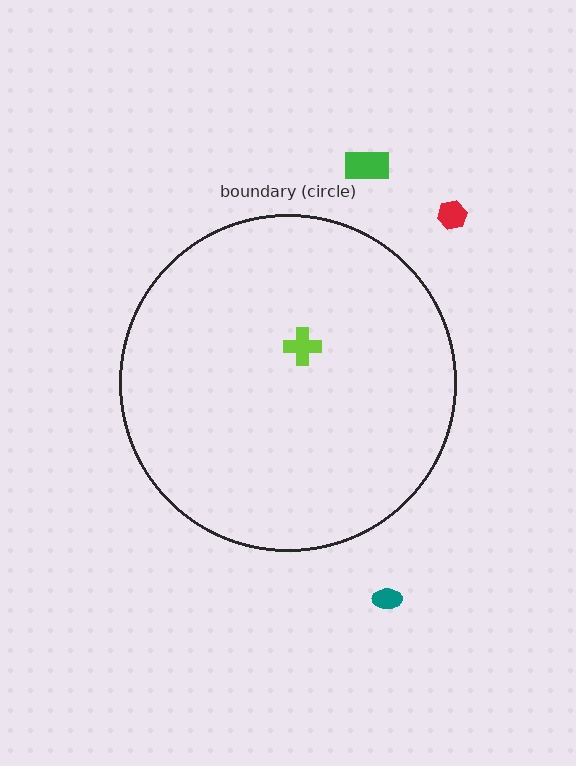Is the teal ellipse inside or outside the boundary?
Outside.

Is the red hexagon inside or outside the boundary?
Outside.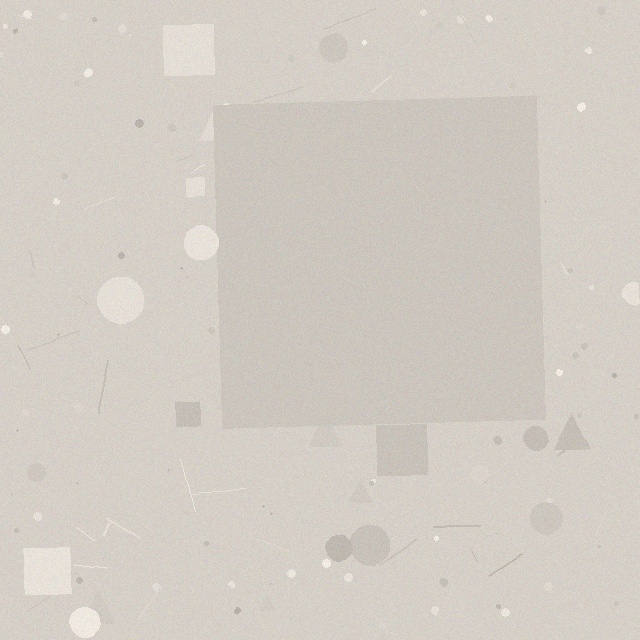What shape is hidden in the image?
A square is hidden in the image.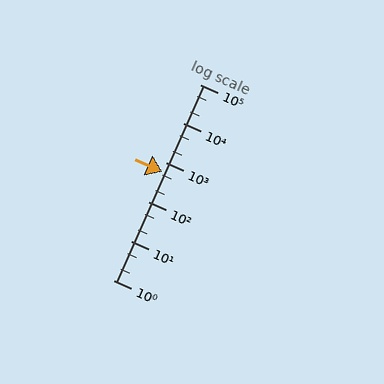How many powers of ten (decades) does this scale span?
The scale spans 5 decades, from 1 to 100000.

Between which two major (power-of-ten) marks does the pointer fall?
The pointer is between 100 and 1000.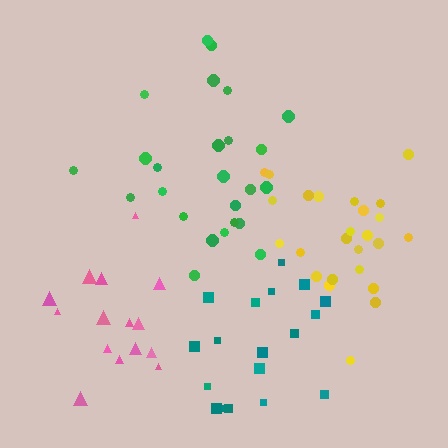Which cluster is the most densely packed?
Pink.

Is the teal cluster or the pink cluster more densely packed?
Pink.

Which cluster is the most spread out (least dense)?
Teal.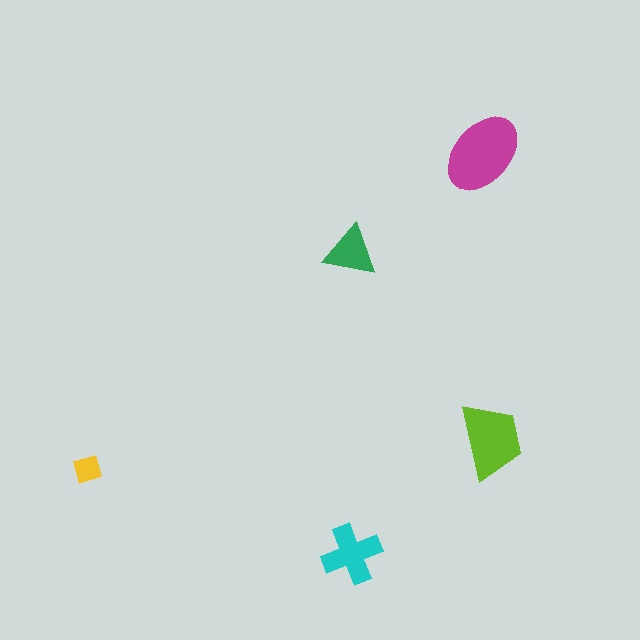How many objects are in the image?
There are 5 objects in the image.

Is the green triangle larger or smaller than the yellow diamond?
Larger.